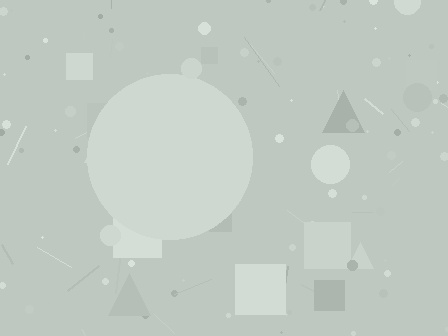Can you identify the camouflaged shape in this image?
The camouflaged shape is a circle.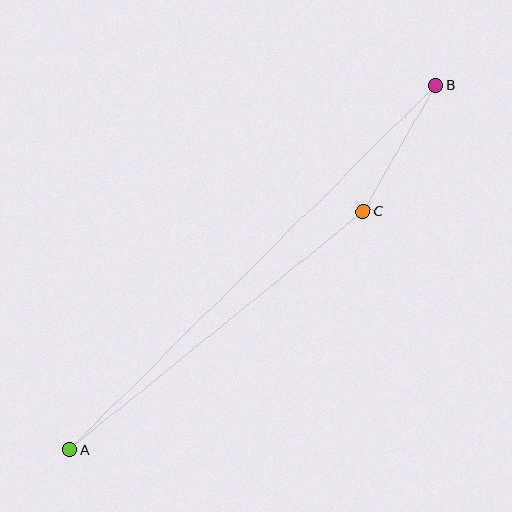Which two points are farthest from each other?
Points A and B are farthest from each other.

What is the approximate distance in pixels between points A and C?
The distance between A and C is approximately 378 pixels.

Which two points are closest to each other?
Points B and C are closest to each other.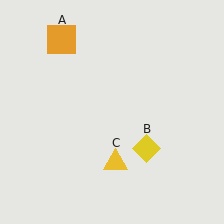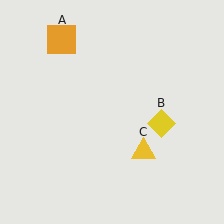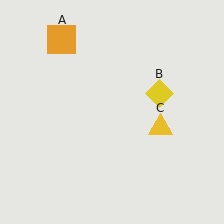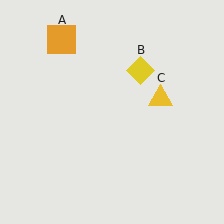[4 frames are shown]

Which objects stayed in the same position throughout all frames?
Orange square (object A) remained stationary.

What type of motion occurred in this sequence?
The yellow diamond (object B), yellow triangle (object C) rotated counterclockwise around the center of the scene.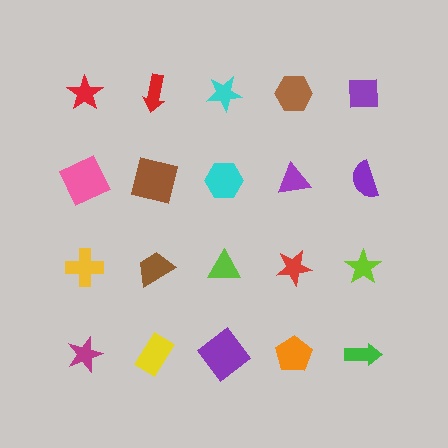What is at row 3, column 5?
A lime star.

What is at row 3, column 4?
A red star.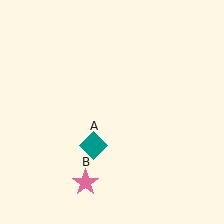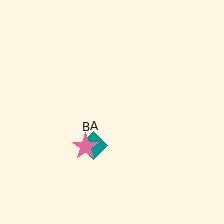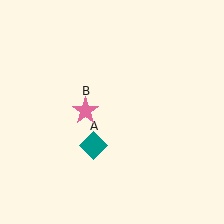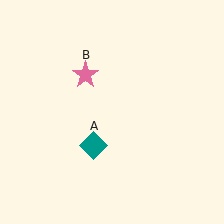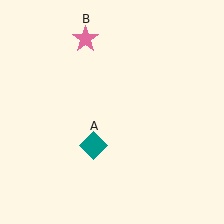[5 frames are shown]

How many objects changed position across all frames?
1 object changed position: pink star (object B).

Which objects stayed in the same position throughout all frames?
Teal diamond (object A) remained stationary.